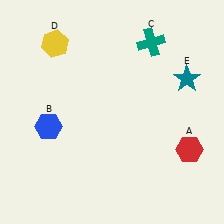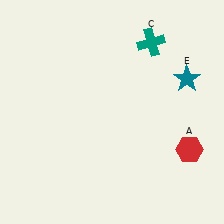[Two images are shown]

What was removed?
The yellow hexagon (D), the blue hexagon (B) were removed in Image 2.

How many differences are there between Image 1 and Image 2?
There are 2 differences between the two images.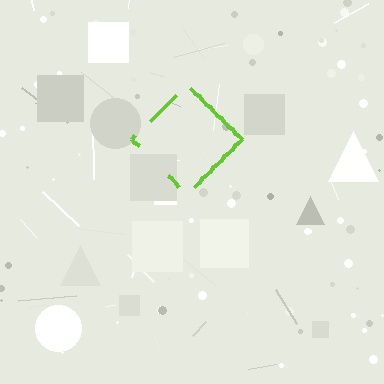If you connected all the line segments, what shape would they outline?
They would outline a diamond.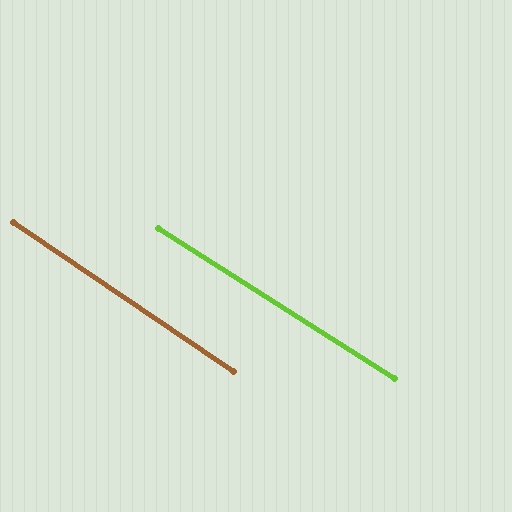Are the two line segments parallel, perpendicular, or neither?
Parallel — their directions differ by only 1.6°.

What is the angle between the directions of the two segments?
Approximately 2 degrees.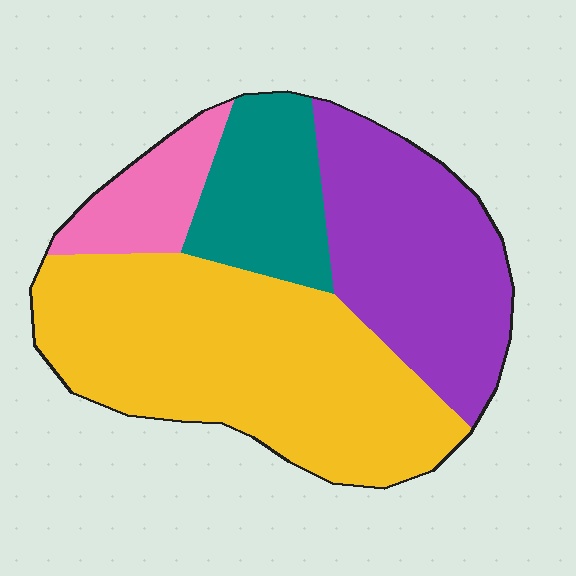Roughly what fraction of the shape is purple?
Purple takes up between a sixth and a third of the shape.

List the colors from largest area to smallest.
From largest to smallest: yellow, purple, teal, pink.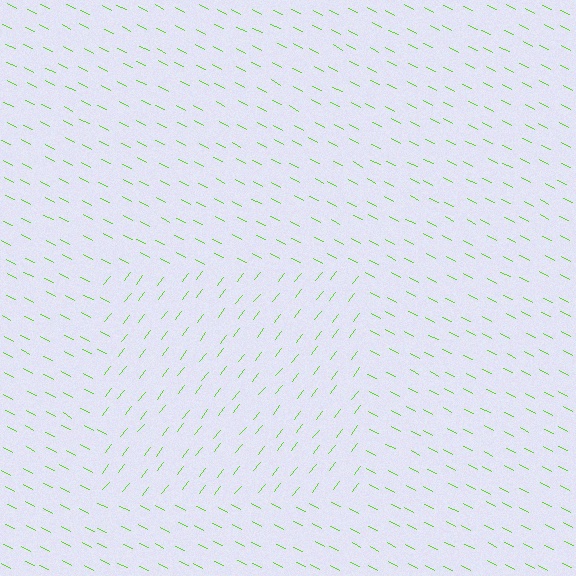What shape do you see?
I see a rectangle.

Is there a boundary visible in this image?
Yes, there is a texture boundary formed by a change in line orientation.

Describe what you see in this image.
The image is filled with small lime line segments. A rectangle region in the image has lines oriented differently from the surrounding lines, creating a visible texture boundary.